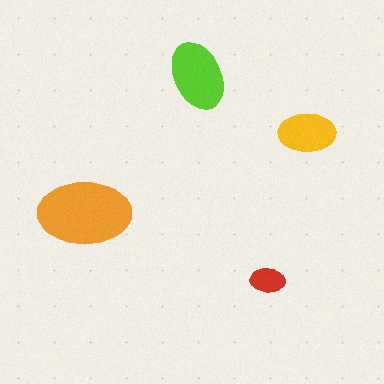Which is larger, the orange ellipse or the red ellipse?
The orange one.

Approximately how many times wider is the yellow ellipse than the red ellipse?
About 1.5 times wider.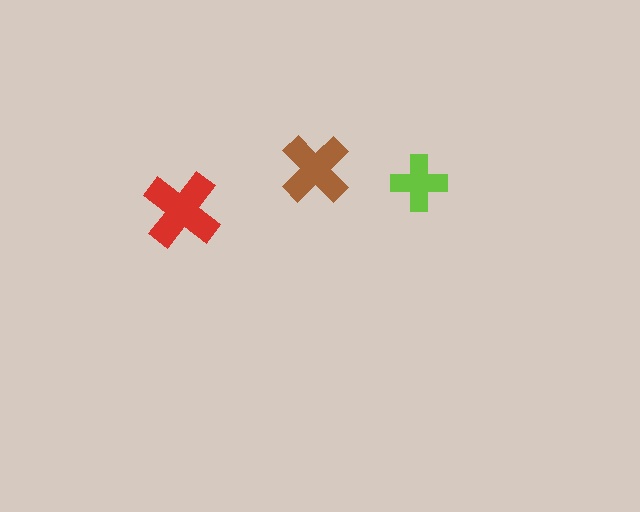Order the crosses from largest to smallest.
the red one, the brown one, the lime one.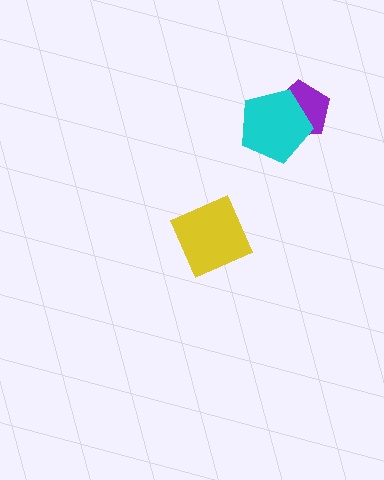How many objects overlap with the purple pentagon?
1 object overlaps with the purple pentagon.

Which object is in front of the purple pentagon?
The cyan pentagon is in front of the purple pentagon.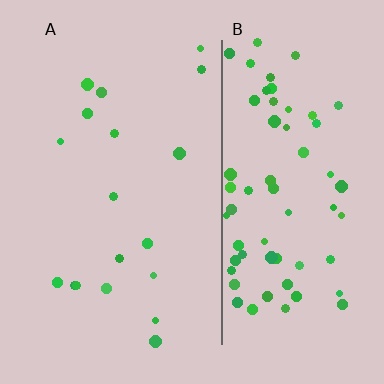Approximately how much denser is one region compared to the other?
Approximately 3.8× — region B over region A.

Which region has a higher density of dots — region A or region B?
B (the right).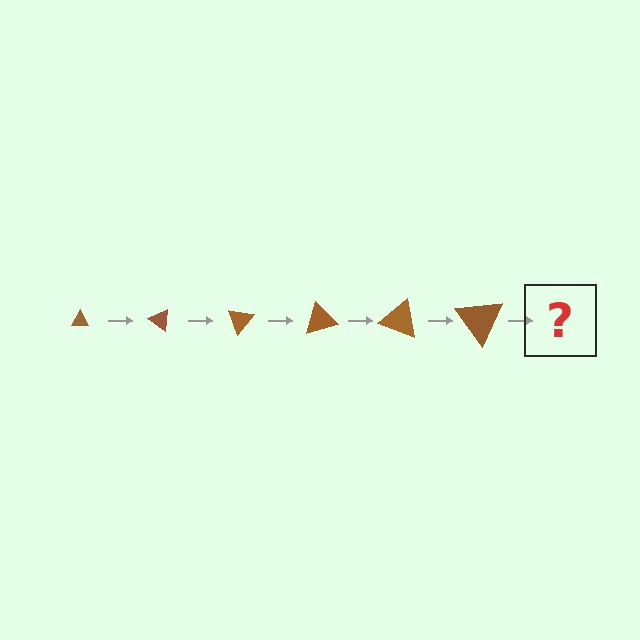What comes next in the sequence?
The next element should be a triangle, larger than the previous one and rotated 210 degrees from the start.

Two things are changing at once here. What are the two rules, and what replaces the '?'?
The two rules are that the triangle grows larger each step and it rotates 35 degrees each step. The '?' should be a triangle, larger than the previous one and rotated 210 degrees from the start.